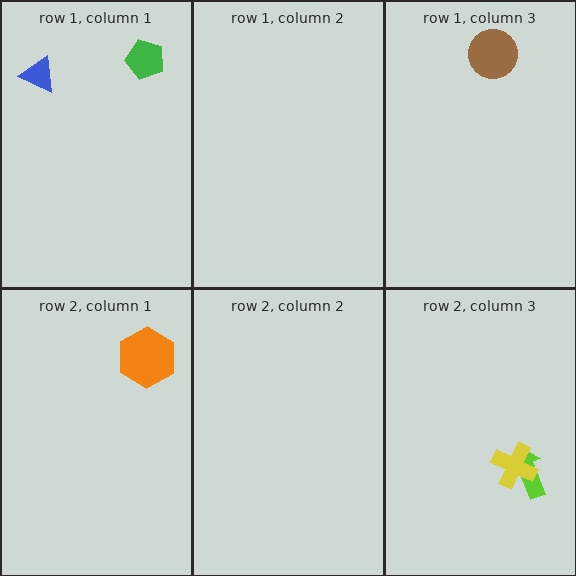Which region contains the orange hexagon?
The row 2, column 1 region.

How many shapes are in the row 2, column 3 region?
2.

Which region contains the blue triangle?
The row 1, column 1 region.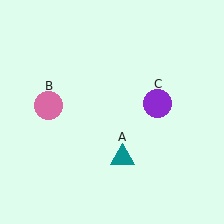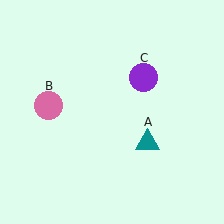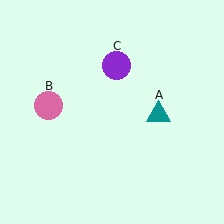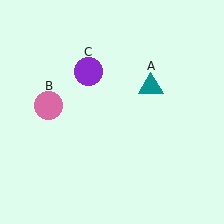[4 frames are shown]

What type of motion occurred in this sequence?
The teal triangle (object A), purple circle (object C) rotated counterclockwise around the center of the scene.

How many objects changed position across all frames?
2 objects changed position: teal triangle (object A), purple circle (object C).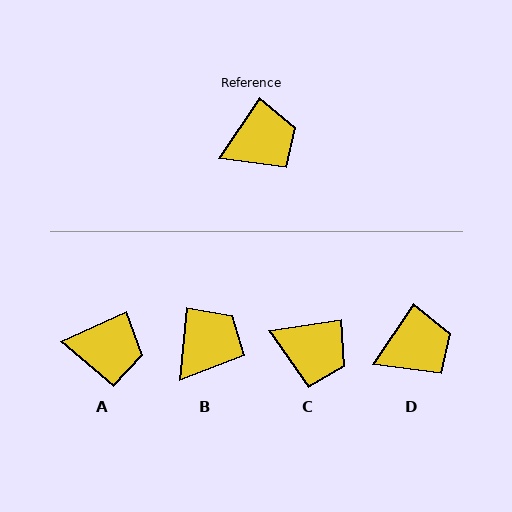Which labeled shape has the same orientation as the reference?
D.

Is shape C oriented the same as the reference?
No, it is off by about 47 degrees.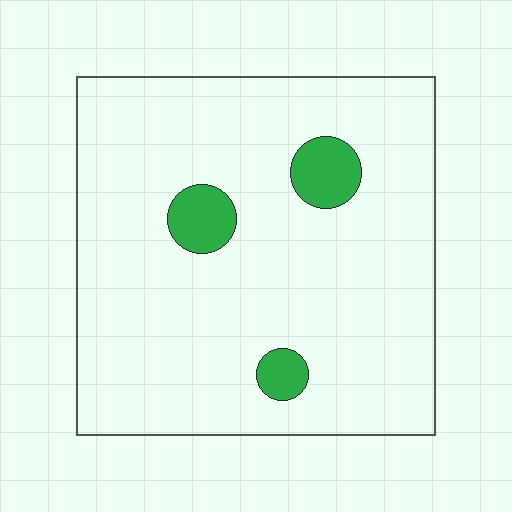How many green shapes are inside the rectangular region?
3.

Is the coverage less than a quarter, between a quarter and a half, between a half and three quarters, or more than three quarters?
Less than a quarter.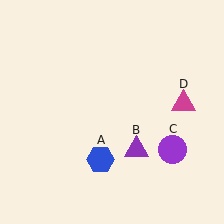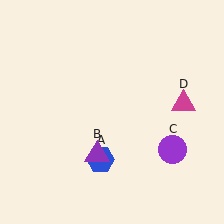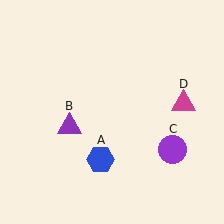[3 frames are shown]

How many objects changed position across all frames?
1 object changed position: purple triangle (object B).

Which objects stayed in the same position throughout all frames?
Blue hexagon (object A) and purple circle (object C) and magenta triangle (object D) remained stationary.